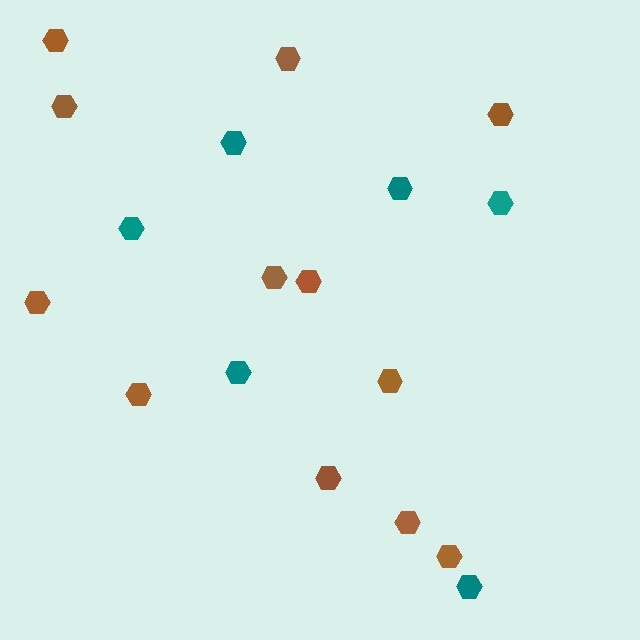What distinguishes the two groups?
There are 2 groups: one group of brown hexagons (12) and one group of teal hexagons (6).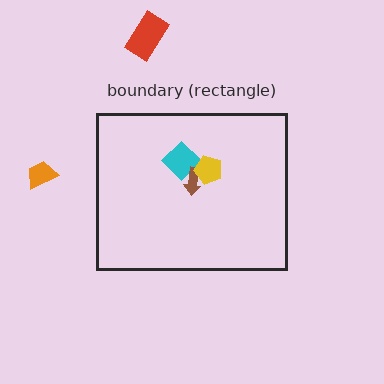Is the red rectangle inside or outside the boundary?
Outside.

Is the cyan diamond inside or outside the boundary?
Inside.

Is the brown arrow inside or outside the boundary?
Inside.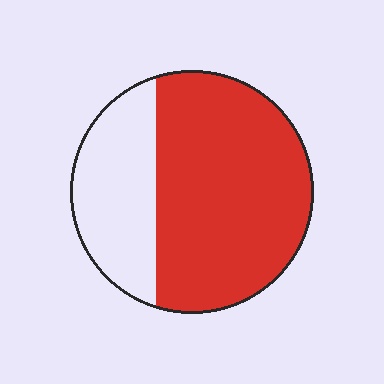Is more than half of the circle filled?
Yes.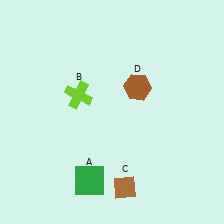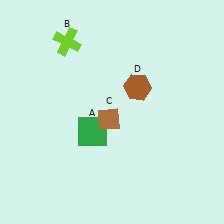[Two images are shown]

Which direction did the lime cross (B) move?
The lime cross (B) moved up.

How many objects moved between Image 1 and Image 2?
3 objects moved between the two images.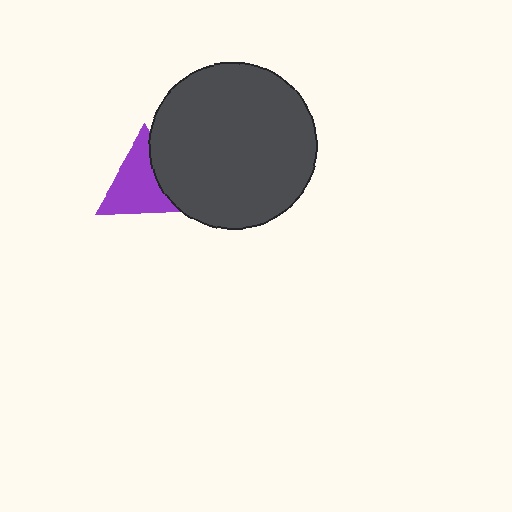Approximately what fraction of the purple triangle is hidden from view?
Roughly 31% of the purple triangle is hidden behind the dark gray circle.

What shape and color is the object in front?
The object in front is a dark gray circle.